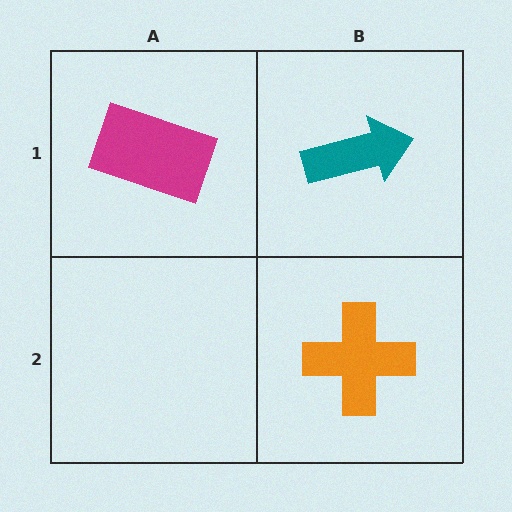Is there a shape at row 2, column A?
No, that cell is empty.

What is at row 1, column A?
A magenta rectangle.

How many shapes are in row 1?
2 shapes.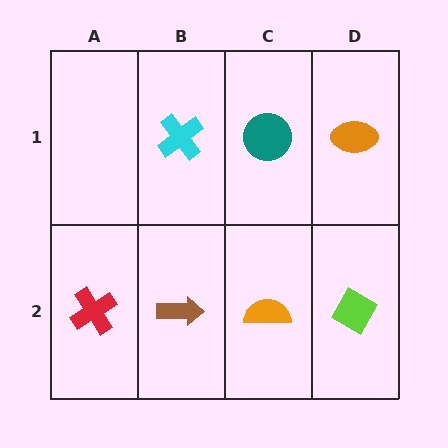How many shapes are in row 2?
4 shapes.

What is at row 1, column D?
An orange ellipse.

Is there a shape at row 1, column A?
No, that cell is empty.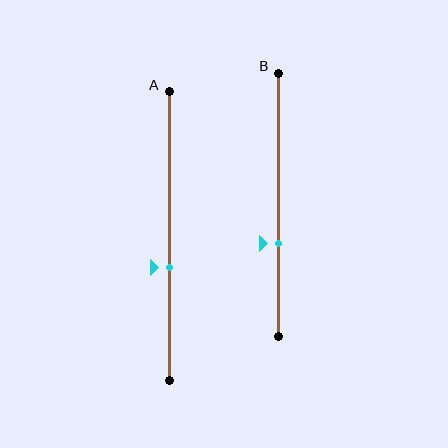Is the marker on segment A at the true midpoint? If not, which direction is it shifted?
No, the marker on segment A is shifted downward by about 11% of the segment length.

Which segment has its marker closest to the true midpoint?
Segment A has its marker closest to the true midpoint.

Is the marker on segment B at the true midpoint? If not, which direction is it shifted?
No, the marker on segment B is shifted downward by about 15% of the segment length.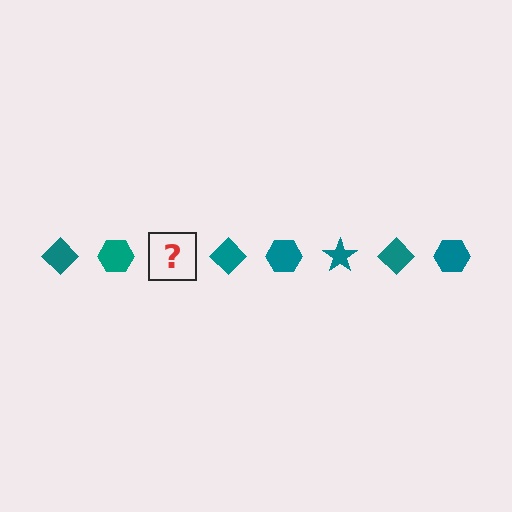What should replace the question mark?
The question mark should be replaced with a teal star.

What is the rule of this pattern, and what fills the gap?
The rule is that the pattern cycles through diamond, hexagon, star shapes in teal. The gap should be filled with a teal star.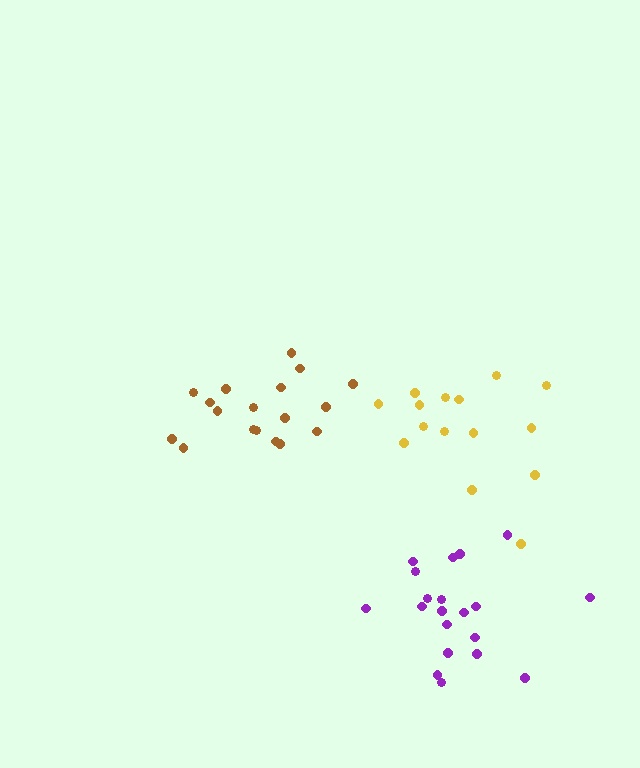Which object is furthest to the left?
The brown cluster is leftmost.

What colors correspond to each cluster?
The clusters are colored: yellow, purple, brown.